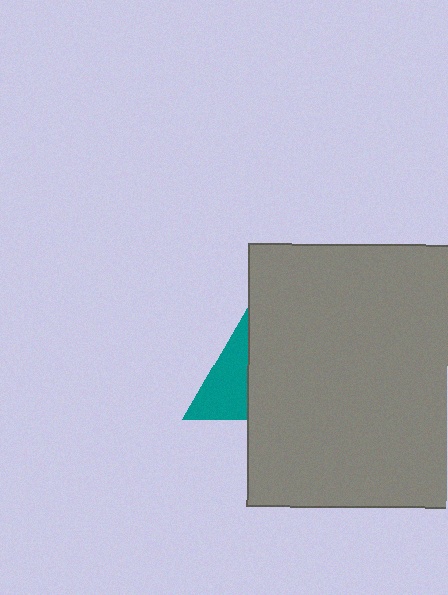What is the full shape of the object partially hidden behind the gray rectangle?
The partially hidden object is a teal triangle.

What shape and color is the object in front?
The object in front is a gray rectangle.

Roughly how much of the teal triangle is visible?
About half of it is visible (roughly 50%).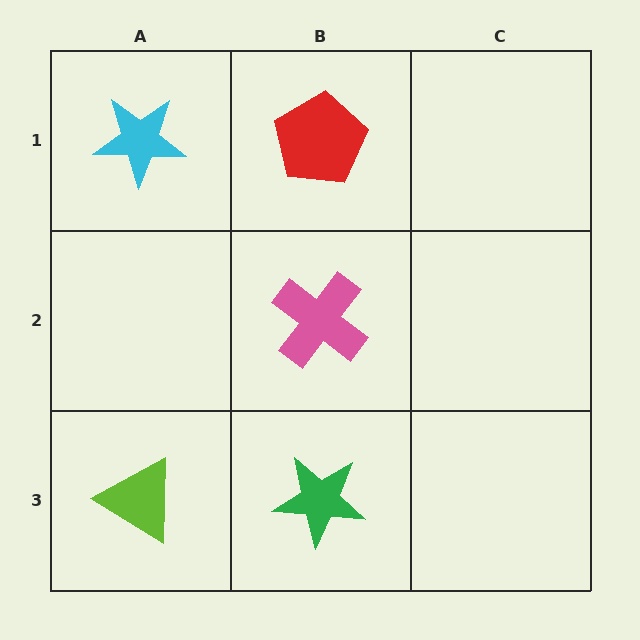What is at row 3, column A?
A lime triangle.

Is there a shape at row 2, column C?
No, that cell is empty.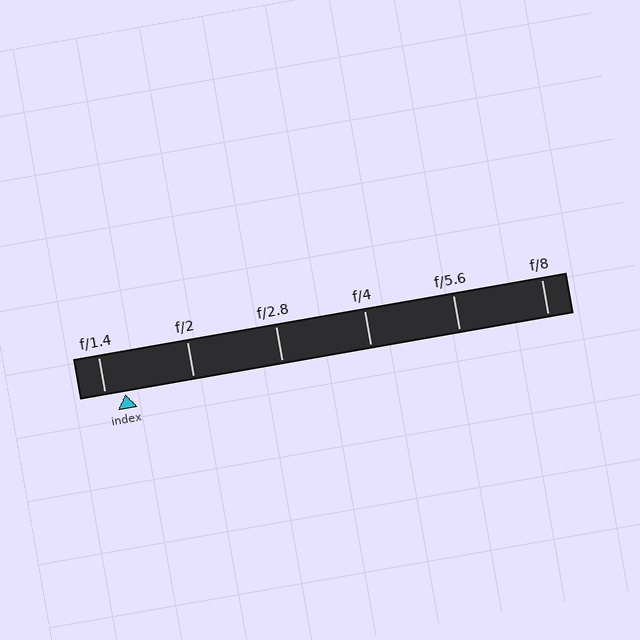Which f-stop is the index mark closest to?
The index mark is closest to f/1.4.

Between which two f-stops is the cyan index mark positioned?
The index mark is between f/1.4 and f/2.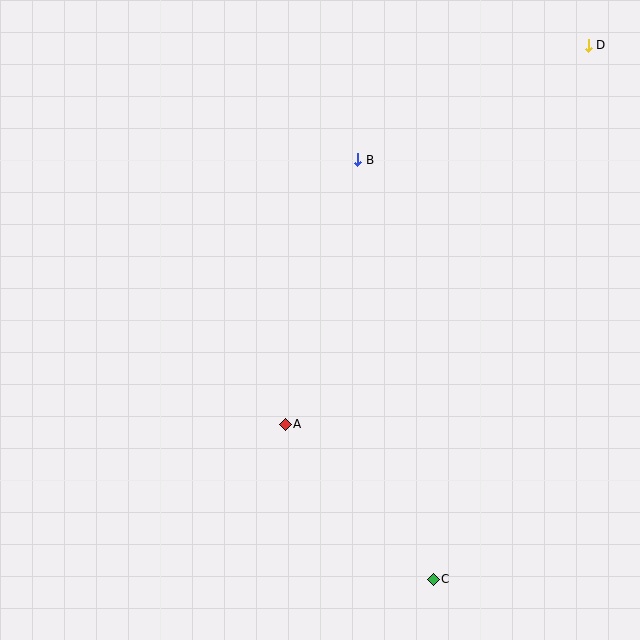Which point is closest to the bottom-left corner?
Point A is closest to the bottom-left corner.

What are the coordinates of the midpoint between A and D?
The midpoint between A and D is at (437, 235).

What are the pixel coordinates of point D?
Point D is at (588, 45).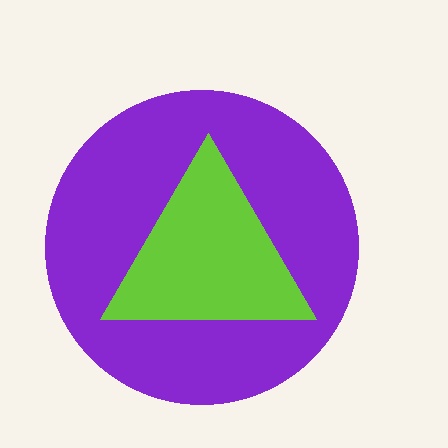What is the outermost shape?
The purple circle.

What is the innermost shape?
The lime triangle.